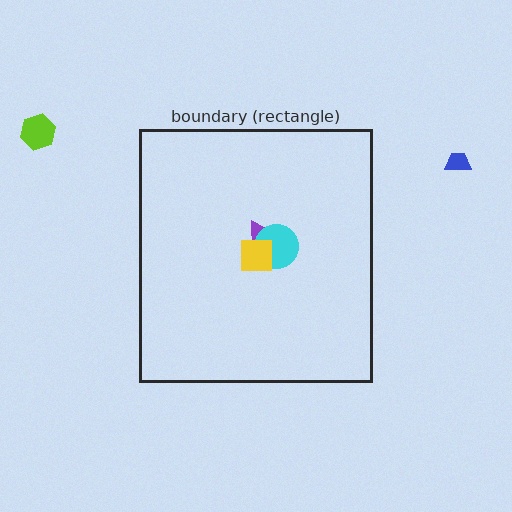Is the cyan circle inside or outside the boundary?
Inside.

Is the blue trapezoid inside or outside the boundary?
Outside.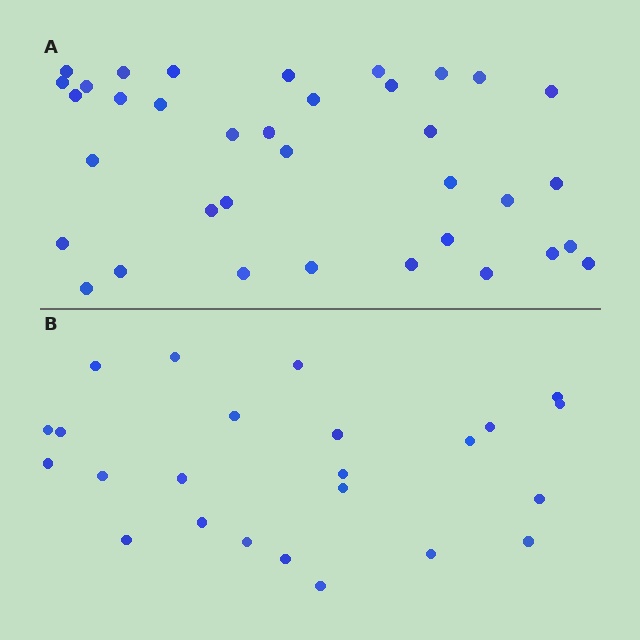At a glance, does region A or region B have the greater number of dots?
Region A (the top region) has more dots.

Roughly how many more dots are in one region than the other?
Region A has roughly 12 or so more dots than region B.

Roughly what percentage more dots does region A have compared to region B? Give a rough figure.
About 50% more.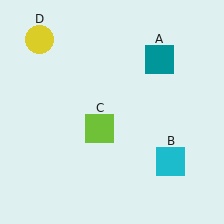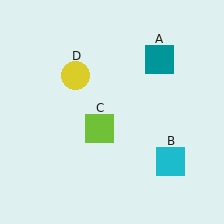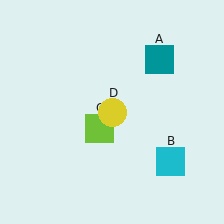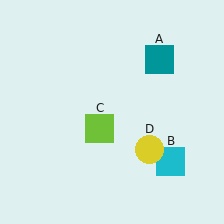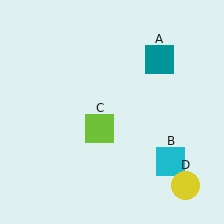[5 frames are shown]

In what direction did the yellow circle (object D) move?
The yellow circle (object D) moved down and to the right.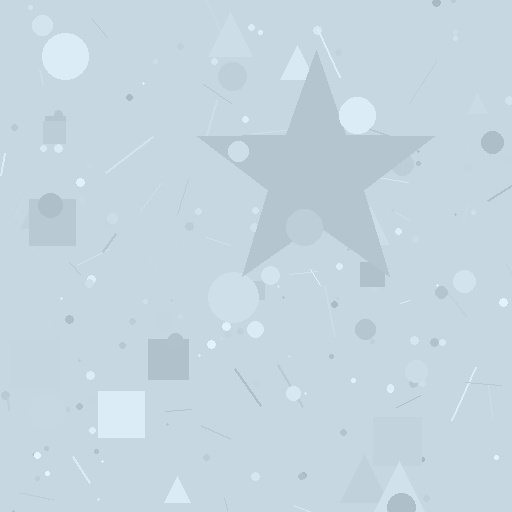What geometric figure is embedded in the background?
A star is embedded in the background.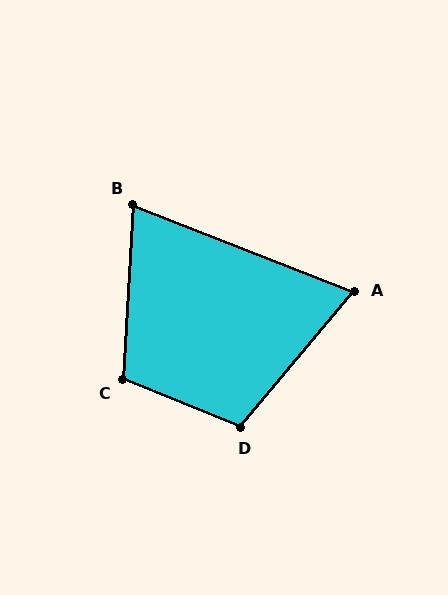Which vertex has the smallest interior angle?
A, at approximately 71 degrees.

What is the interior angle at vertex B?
Approximately 72 degrees (acute).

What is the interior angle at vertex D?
Approximately 108 degrees (obtuse).